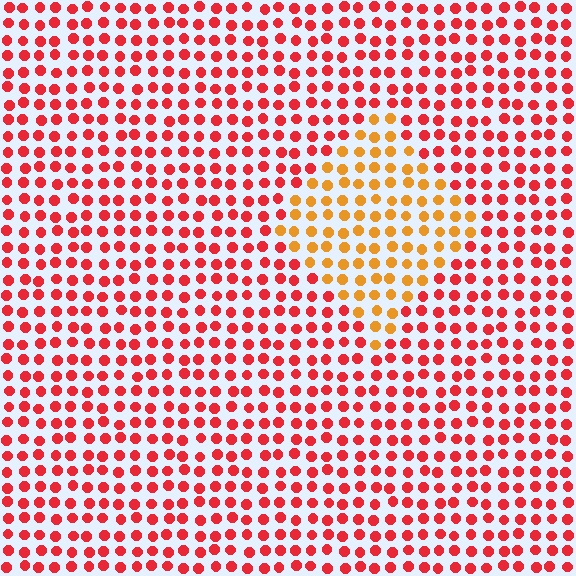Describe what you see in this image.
The image is filled with small red elements in a uniform arrangement. A diamond-shaped region is visible where the elements are tinted to a slightly different hue, forming a subtle color boundary.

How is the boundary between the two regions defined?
The boundary is defined purely by a slight shift in hue (about 40 degrees). Spacing, size, and orientation are identical on both sides.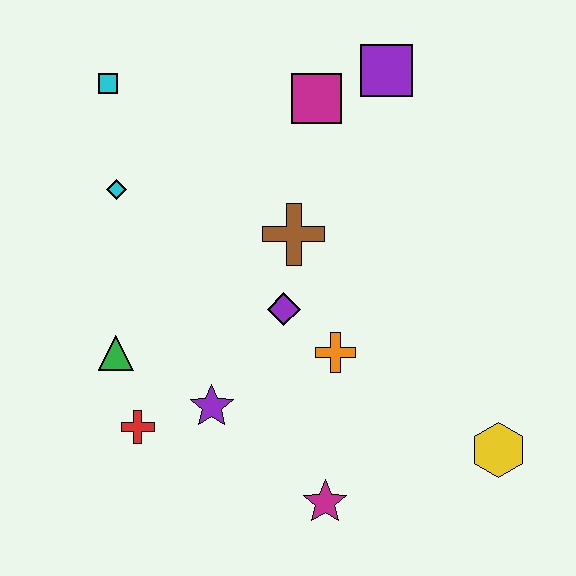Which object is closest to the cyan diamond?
The cyan square is closest to the cyan diamond.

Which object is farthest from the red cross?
The purple square is farthest from the red cross.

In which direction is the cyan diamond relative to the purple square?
The cyan diamond is to the left of the purple square.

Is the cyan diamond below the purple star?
No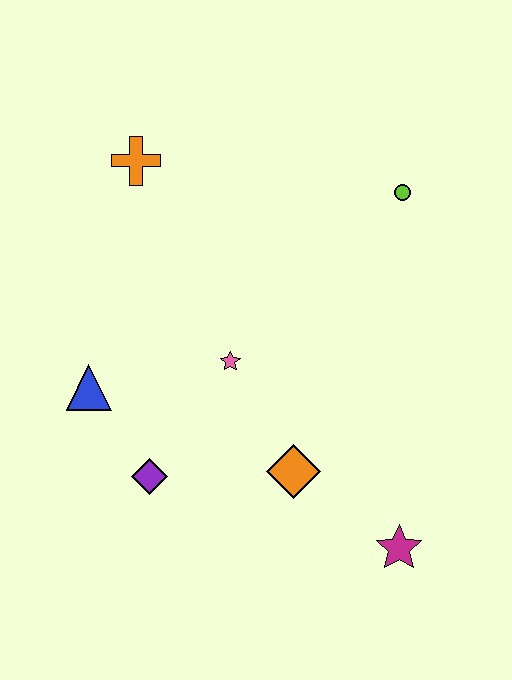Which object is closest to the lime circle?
The pink star is closest to the lime circle.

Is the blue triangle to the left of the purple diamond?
Yes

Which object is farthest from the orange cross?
The magenta star is farthest from the orange cross.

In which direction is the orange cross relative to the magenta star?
The orange cross is above the magenta star.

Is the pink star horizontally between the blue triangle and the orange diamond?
Yes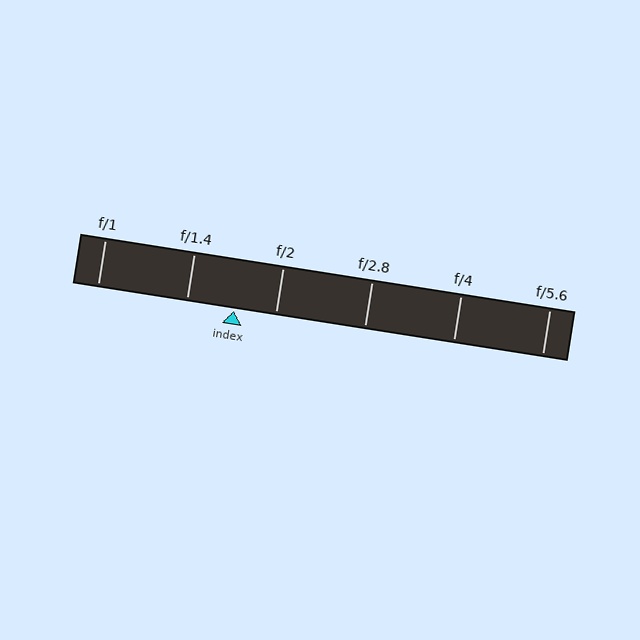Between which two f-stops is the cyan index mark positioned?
The index mark is between f/1.4 and f/2.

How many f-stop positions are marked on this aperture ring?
There are 6 f-stop positions marked.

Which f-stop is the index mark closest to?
The index mark is closest to f/2.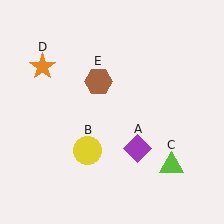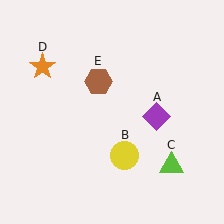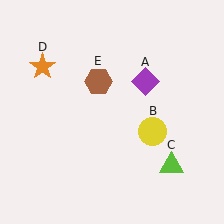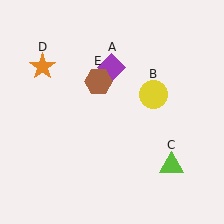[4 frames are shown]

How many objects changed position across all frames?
2 objects changed position: purple diamond (object A), yellow circle (object B).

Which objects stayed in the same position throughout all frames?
Lime triangle (object C) and orange star (object D) and brown hexagon (object E) remained stationary.